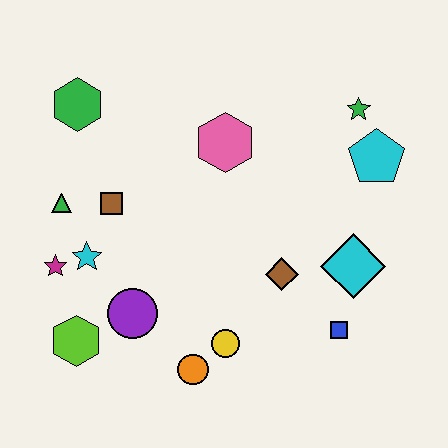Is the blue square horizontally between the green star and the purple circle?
Yes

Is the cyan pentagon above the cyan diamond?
Yes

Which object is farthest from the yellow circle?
The green hexagon is farthest from the yellow circle.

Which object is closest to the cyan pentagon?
The green star is closest to the cyan pentagon.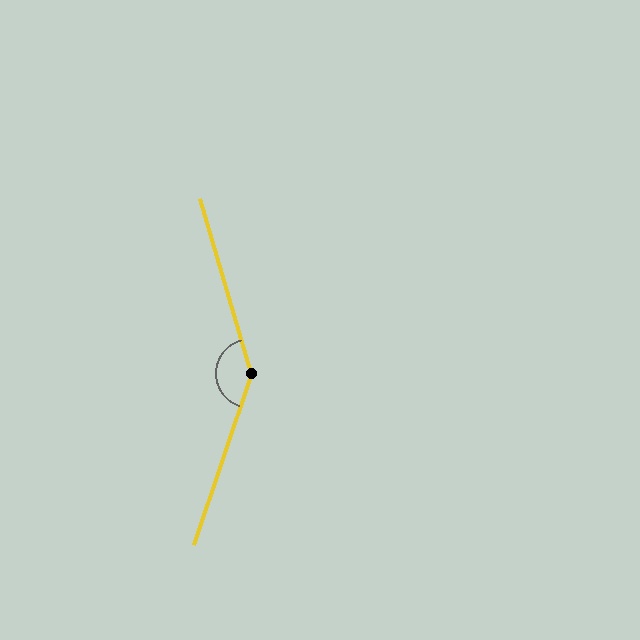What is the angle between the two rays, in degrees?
Approximately 145 degrees.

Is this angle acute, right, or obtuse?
It is obtuse.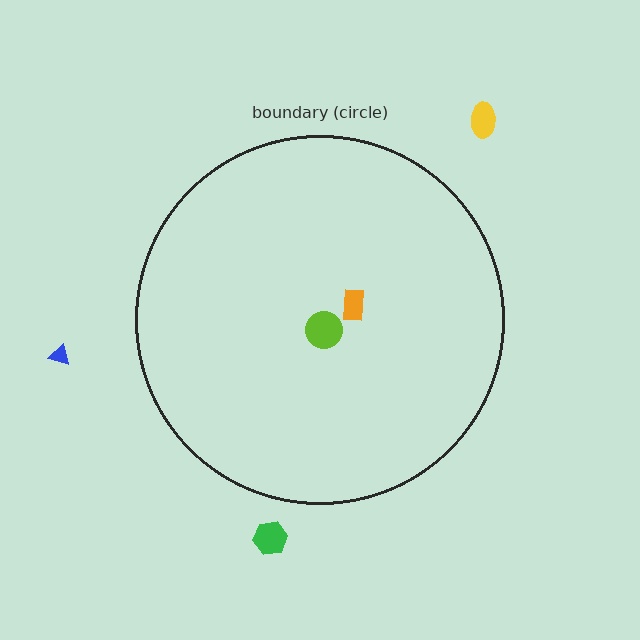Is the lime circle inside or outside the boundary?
Inside.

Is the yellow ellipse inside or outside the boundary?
Outside.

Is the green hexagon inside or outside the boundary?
Outside.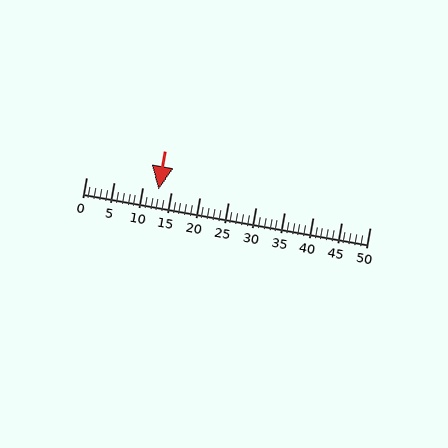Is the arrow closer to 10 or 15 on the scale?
The arrow is closer to 15.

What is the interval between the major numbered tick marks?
The major tick marks are spaced 5 units apart.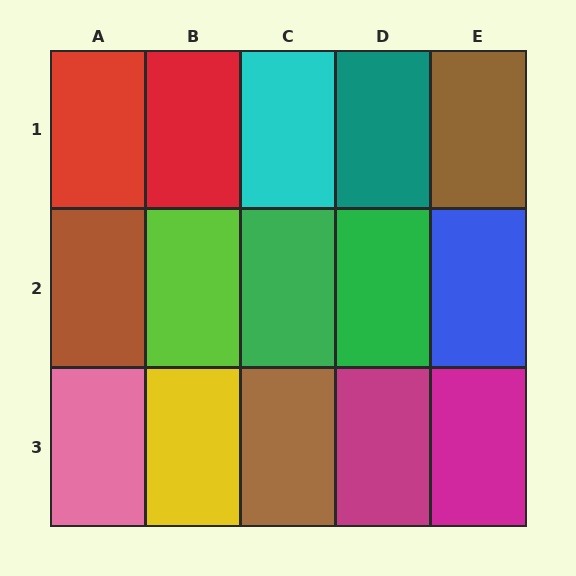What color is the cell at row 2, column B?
Lime.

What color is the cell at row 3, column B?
Yellow.